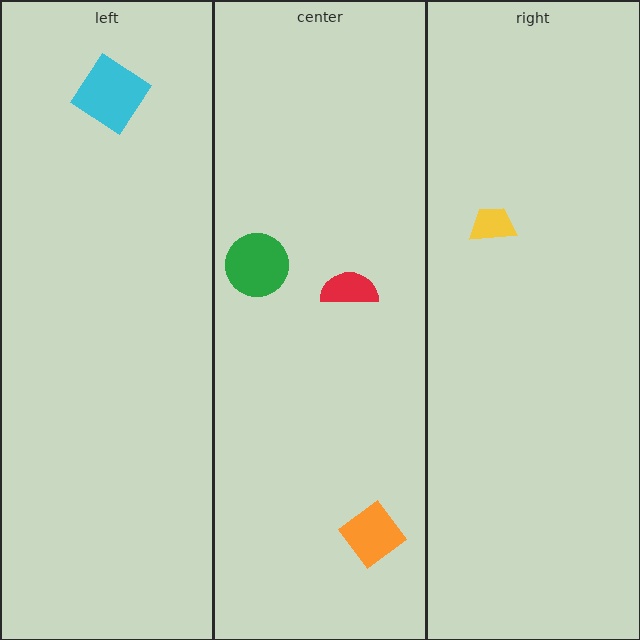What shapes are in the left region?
The cyan diamond.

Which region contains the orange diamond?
The center region.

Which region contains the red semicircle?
The center region.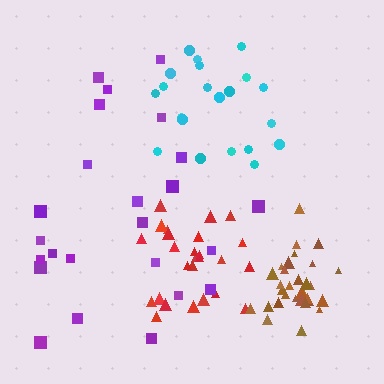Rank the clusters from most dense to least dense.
brown, red, cyan, purple.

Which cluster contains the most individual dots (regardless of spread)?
Brown (32).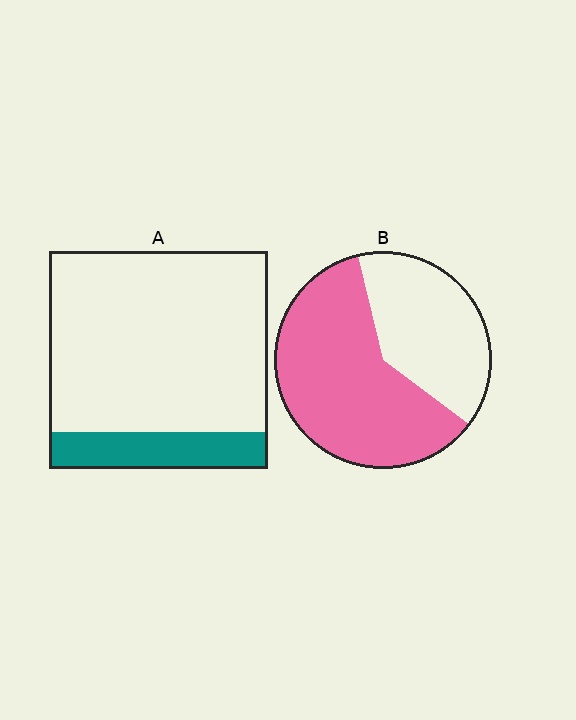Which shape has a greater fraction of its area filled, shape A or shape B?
Shape B.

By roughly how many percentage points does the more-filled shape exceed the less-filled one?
By roughly 45 percentage points (B over A).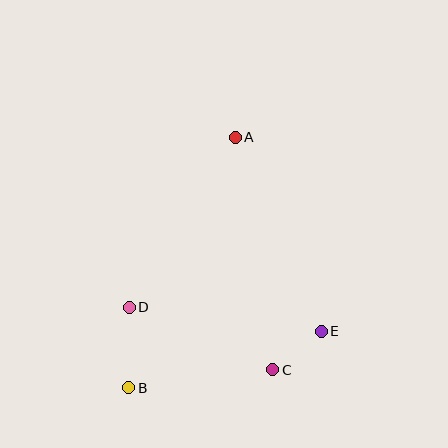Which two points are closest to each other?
Points C and E are closest to each other.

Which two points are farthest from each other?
Points A and B are farthest from each other.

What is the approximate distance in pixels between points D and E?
The distance between D and E is approximately 194 pixels.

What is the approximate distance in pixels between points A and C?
The distance between A and C is approximately 235 pixels.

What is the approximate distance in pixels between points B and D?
The distance between B and D is approximately 81 pixels.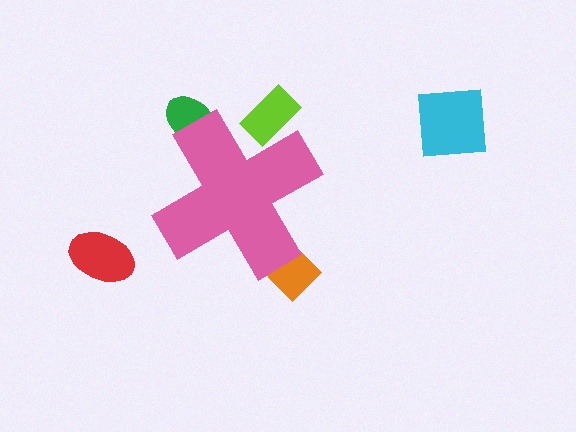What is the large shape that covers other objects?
A pink cross.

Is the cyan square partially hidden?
No, the cyan square is fully visible.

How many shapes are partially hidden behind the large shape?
3 shapes are partially hidden.